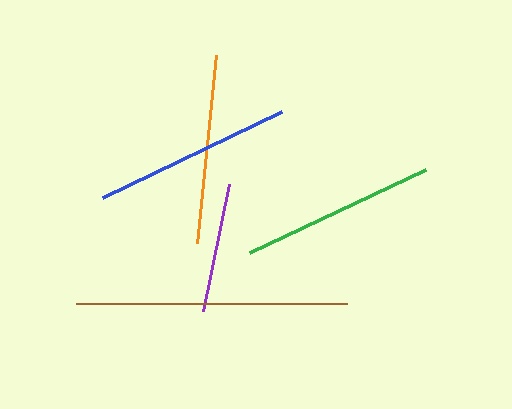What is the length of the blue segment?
The blue segment is approximately 199 pixels long.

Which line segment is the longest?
The brown line is the longest at approximately 270 pixels.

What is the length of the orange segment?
The orange segment is approximately 189 pixels long.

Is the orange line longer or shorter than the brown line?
The brown line is longer than the orange line.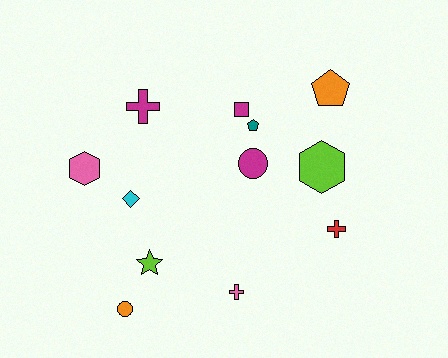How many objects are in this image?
There are 12 objects.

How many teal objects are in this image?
There is 1 teal object.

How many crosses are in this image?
There are 3 crosses.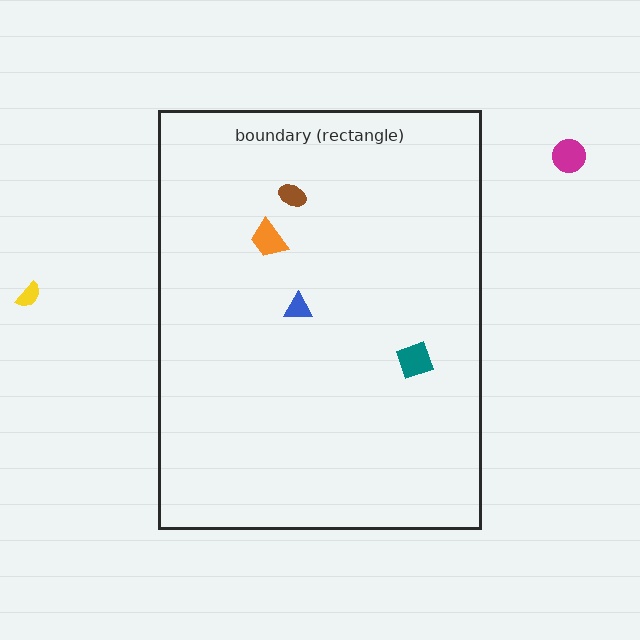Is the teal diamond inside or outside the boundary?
Inside.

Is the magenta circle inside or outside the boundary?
Outside.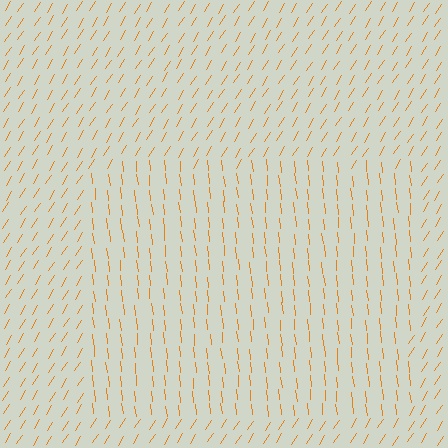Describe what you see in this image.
The image is filled with small orange line segments. A rectangle region in the image has lines oriented differently from the surrounding lines, creating a visible texture boundary.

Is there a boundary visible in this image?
Yes, there is a texture boundary formed by a change in line orientation.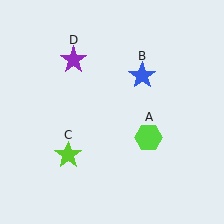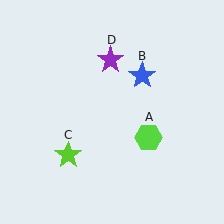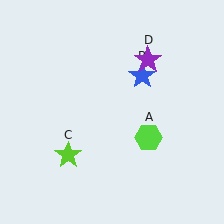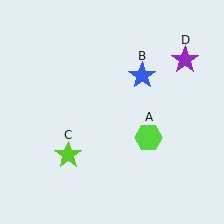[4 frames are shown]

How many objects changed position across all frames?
1 object changed position: purple star (object D).